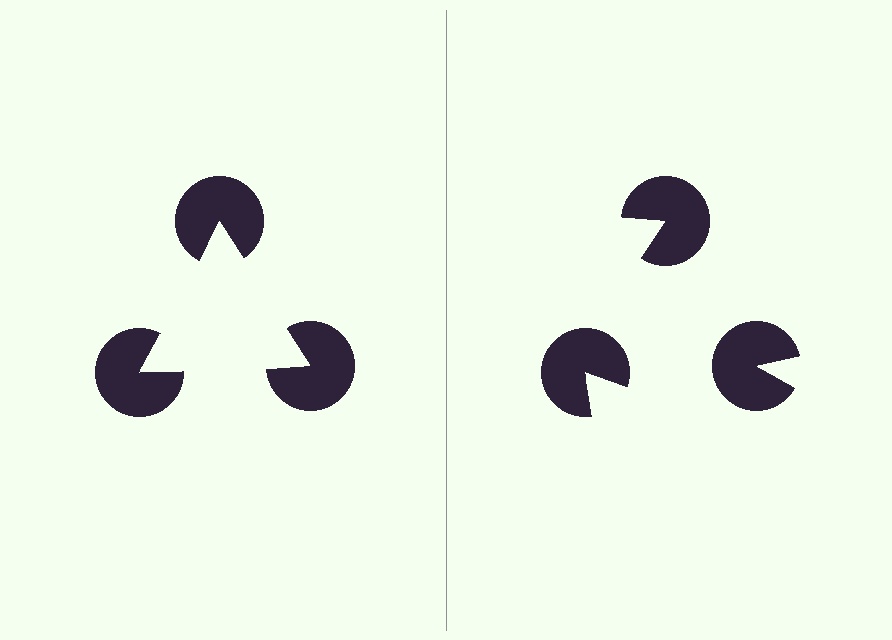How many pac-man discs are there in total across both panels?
6 — 3 on each side.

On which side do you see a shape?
An illusory triangle appears on the left side. On the right side the wedge cuts are rotated, so no coherent shape forms.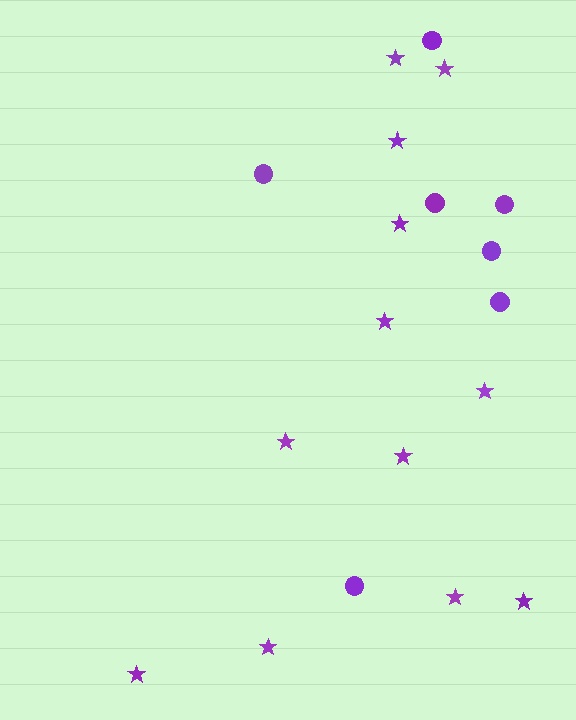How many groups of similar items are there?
There are 2 groups: one group of stars (12) and one group of circles (7).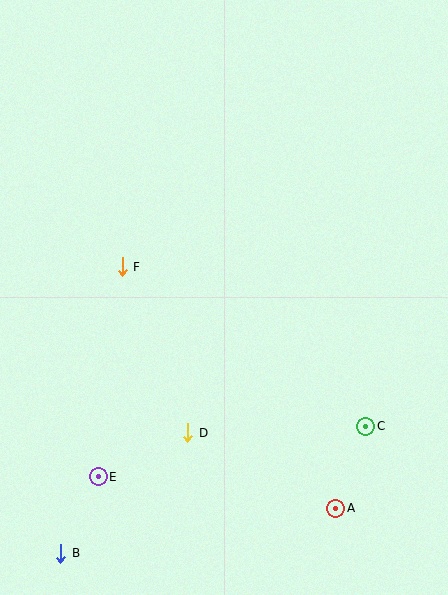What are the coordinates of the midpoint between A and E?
The midpoint between A and E is at (217, 492).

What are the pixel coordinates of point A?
Point A is at (336, 508).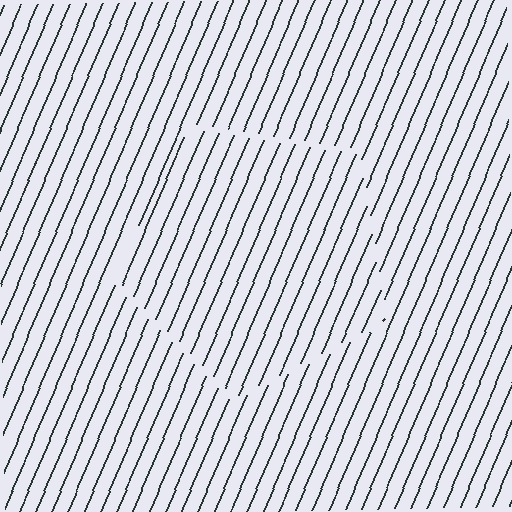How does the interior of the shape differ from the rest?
The interior of the shape contains the same grating, shifted by half a period — the contour is defined by the phase discontinuity where line-ends from the inner and outer gratings abut.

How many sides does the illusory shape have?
5 sides — the line-ends trace a pentagon.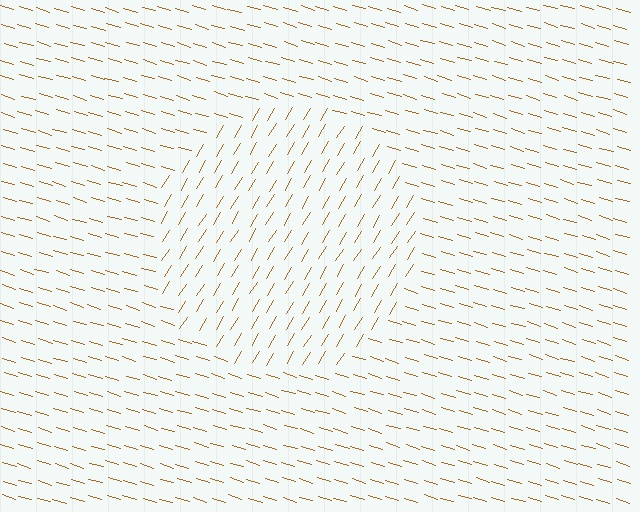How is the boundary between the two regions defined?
The boundary is defined purely by a change in line orientation (approximately 76 degrees difference). All lines are the same color and thickness.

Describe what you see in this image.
The image is filled with small brown line segments. A circle region in the image has lines oriented differently from the surrounding lines, creating a visible texture boundary.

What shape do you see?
I see a circle.